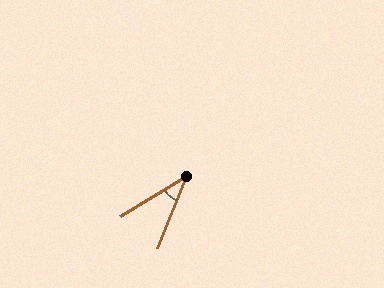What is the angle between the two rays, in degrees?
Approximately 37 degrees.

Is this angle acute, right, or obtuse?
It is acute.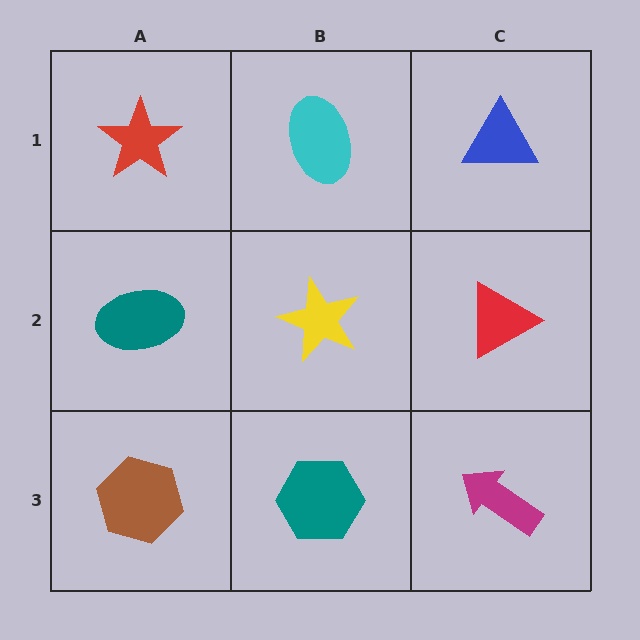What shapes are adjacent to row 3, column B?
A yellow star (row 2, column B), a brown hexagon (row 3, column A), a magenta arrow (row 3, column C).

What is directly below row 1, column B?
A yellow star.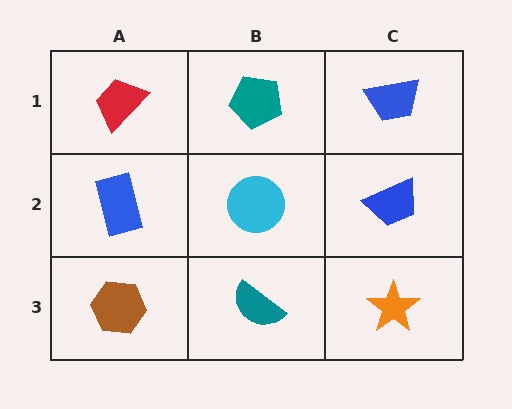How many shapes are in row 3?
3 shapes.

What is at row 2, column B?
A cyan circle.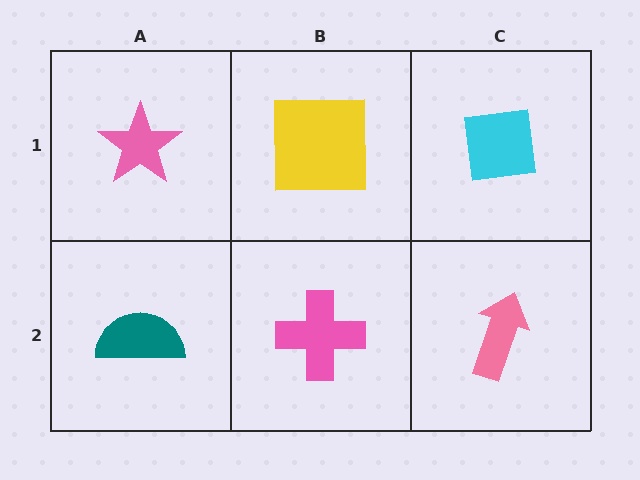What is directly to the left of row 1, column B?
A pink star.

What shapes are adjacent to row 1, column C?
A pink arrow (row 2, column C), a yellow square (row 1, column B).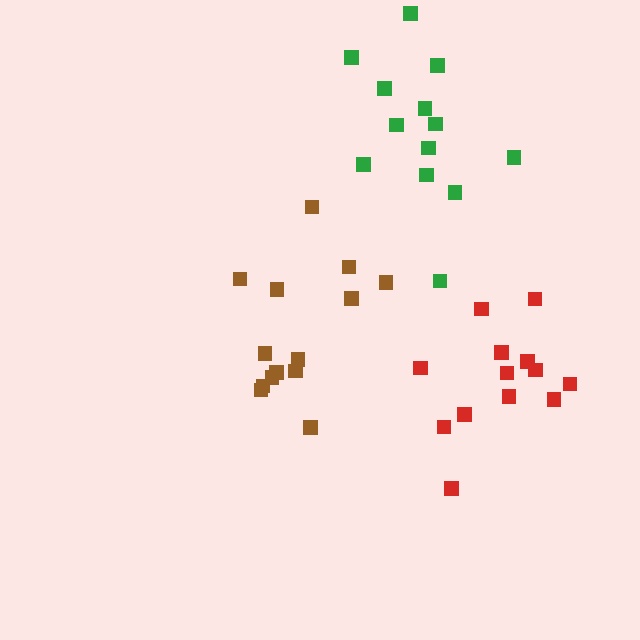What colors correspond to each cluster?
The clusters are colored: green, red, brown.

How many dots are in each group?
Group 1: 13 dots, Group 2: 13 dots, Group 3: 14 dots (40 total).